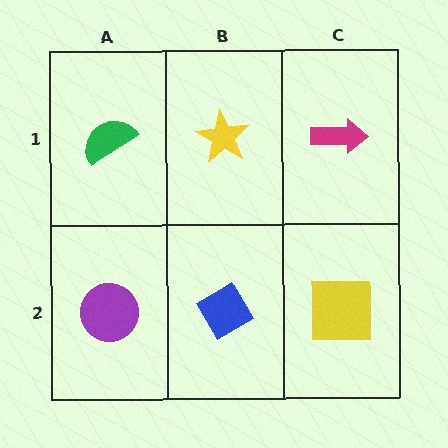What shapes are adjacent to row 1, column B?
A blue diamond (row 2, column B), a green semicircle (row 1, column A), a magenta arrow (row 1, column C).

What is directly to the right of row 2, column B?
A yellow square.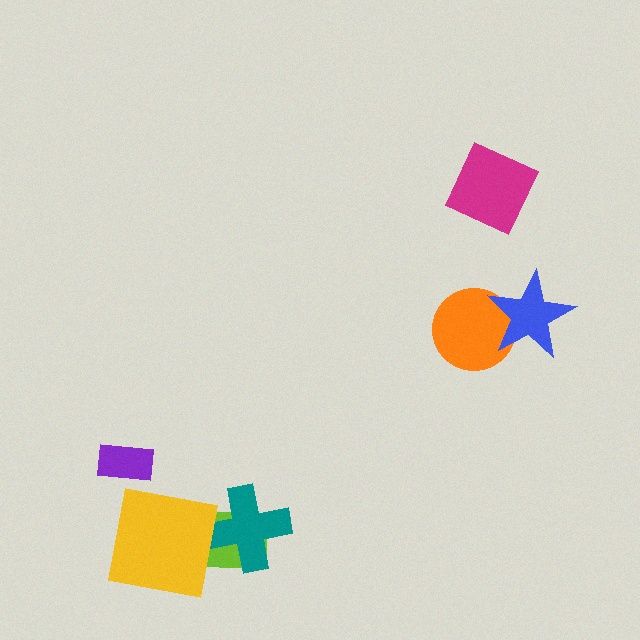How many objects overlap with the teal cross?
1 object overlaps with the teal cross.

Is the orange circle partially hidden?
Yes, it is partially covered by another shape.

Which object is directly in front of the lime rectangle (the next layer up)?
The teal cross is directly in front of the lime rectangle.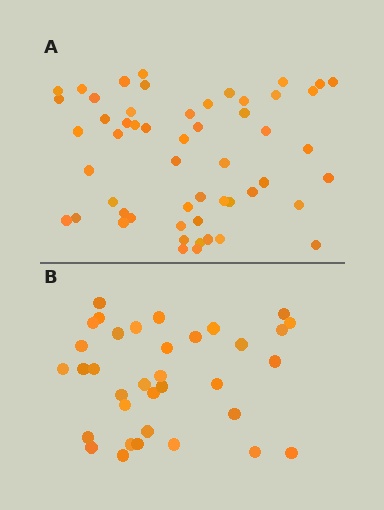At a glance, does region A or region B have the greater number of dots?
Region A (the top region) has more dots.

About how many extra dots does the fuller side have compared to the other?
Region A has approximately 20 more dots than region B.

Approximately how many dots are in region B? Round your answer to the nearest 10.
About 40 dots. (The exact count is 35, which rounds to 40.)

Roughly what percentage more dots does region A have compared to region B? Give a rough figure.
About 55% more.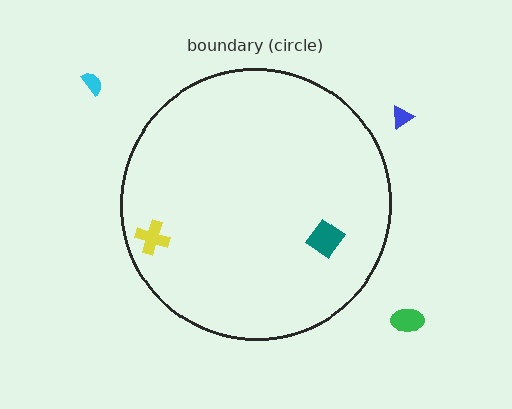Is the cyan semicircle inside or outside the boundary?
Outside.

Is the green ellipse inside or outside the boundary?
Outside.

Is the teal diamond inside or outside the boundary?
Inside.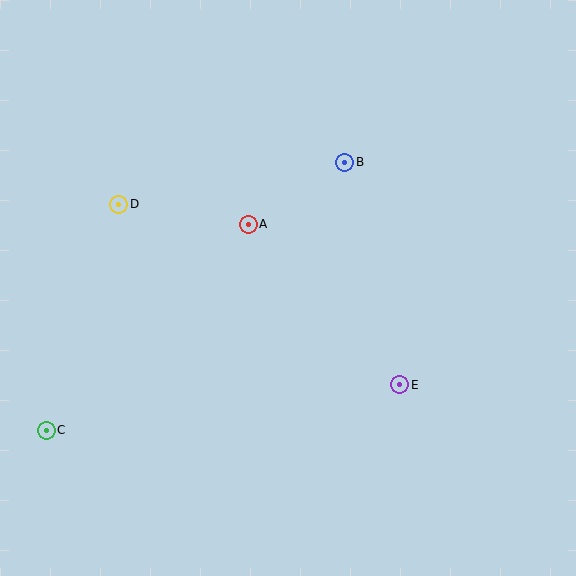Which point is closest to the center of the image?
Point A at (248, 224) is closest to the center.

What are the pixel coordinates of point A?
Point A is at (248, 224).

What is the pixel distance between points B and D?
The distance between B and D is 230 pixels.